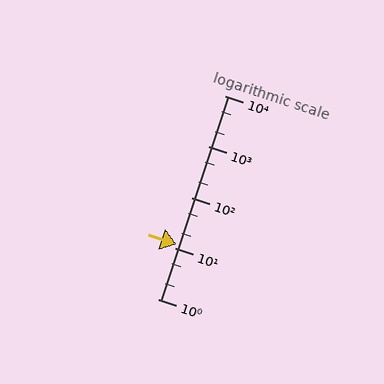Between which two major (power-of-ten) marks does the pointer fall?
The pointer is between 10 and 100.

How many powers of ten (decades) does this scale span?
The scale spans 4 decades, from 1 to 10000.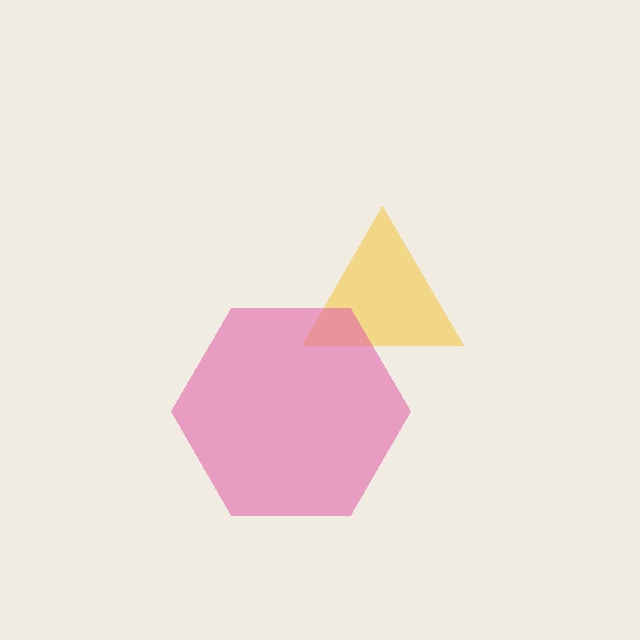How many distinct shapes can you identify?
There are 2 distinct shapes: a yellow triangle, a pink hexagon.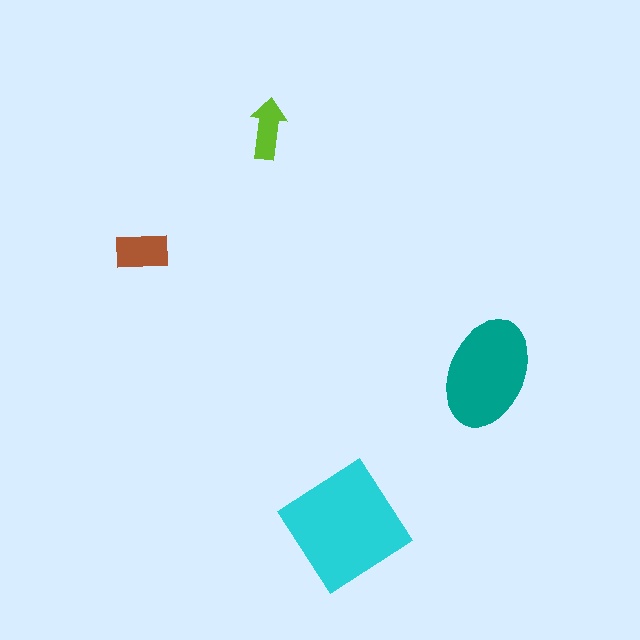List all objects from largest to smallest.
The cyan diamond, the teal ellipse, the brown rectangle, the lime arrow.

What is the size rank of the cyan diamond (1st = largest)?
1st.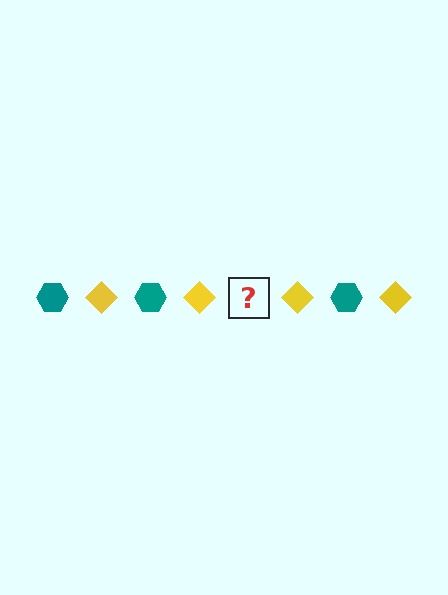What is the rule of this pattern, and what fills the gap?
The rule is that the pattern alternates between teal hexagon and yellow diamond. The gap should be filled with a teal hexagon.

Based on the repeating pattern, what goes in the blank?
The blank should be a teal hexagon.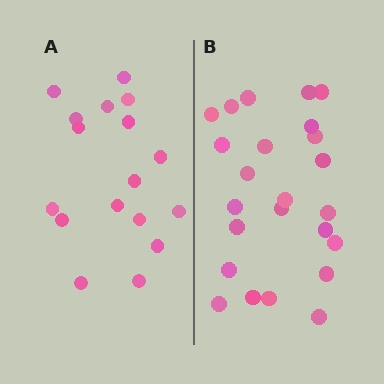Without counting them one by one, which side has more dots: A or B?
Region B (the right region) has more dots.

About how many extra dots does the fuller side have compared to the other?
Region B has roughly 8 or so more dots than region A.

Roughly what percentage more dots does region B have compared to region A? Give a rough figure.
About 40% more.